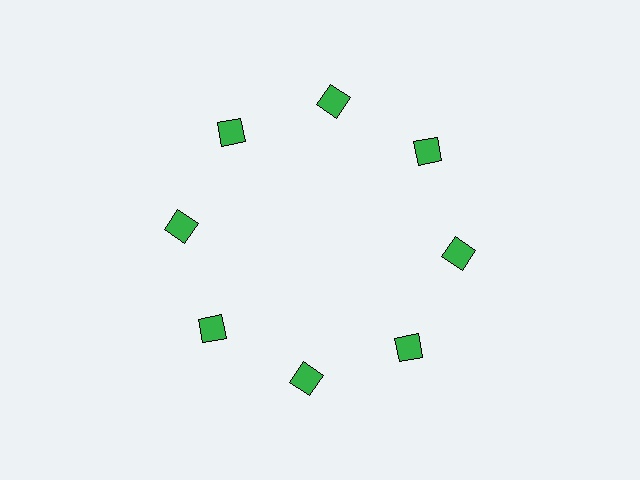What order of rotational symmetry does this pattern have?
This pattern has 8-fold rotational symmetry.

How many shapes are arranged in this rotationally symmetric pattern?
There are 8 shapes, arranged in 8 groups of 1.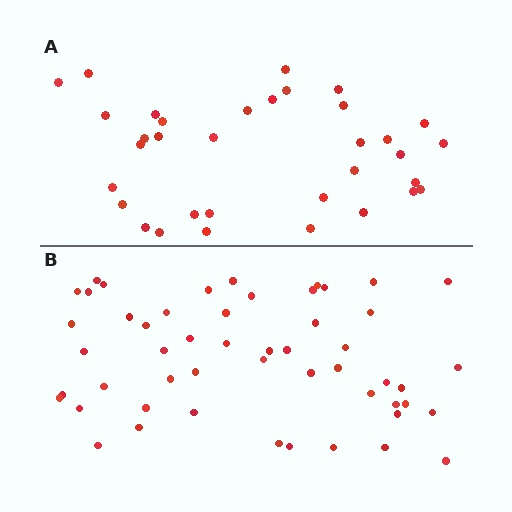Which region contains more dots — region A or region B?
Region B (the bottom region) has more dots.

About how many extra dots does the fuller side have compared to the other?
Region B has approximately 20 more dots than region A.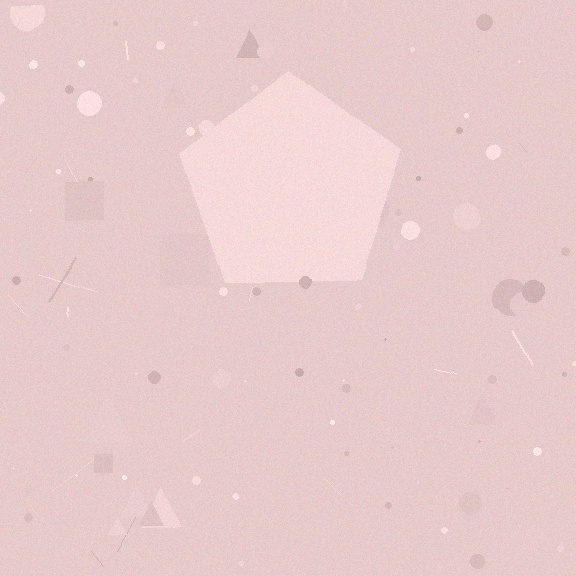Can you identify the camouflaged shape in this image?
The camouflaged shape is a pentagon.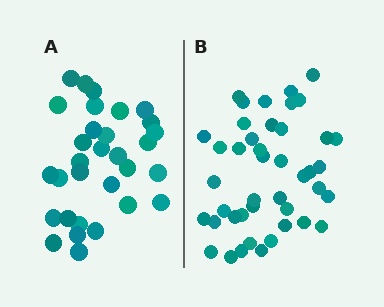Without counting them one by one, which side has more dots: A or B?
Region B (the right region) has more dots.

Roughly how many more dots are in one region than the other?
Region B has roughly 12 or so more dots than region A.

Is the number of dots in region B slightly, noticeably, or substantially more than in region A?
Region B has noticeably more, but not dramatically so. The ratio is roughly 1.4 to 1.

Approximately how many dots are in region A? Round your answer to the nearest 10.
About 30 dots. (The exact count is 31, which rounds to 30.)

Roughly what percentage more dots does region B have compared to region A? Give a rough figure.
About 40% more.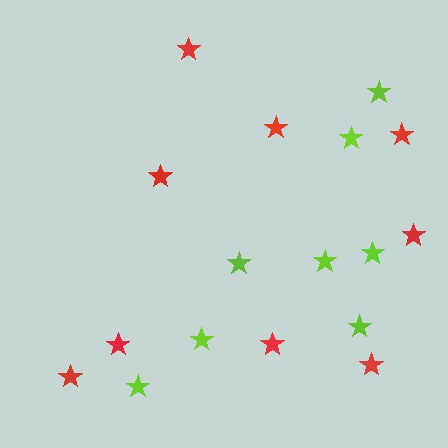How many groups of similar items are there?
There are 2 groups: one group of lime stars (8) and one group of red stars (9).